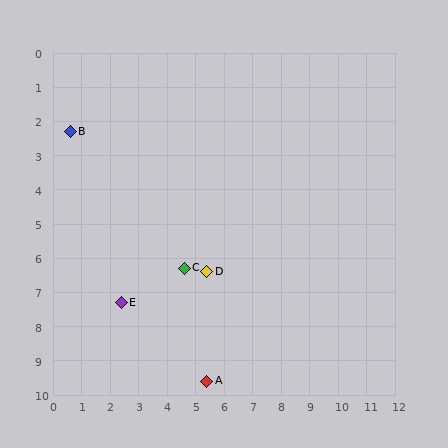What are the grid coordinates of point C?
Point C is at approximately (4.6, 6.3).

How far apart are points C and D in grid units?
Points C and D are about 0.8 grid units apart.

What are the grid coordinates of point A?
Point A is at approximately (5.4, 9.6).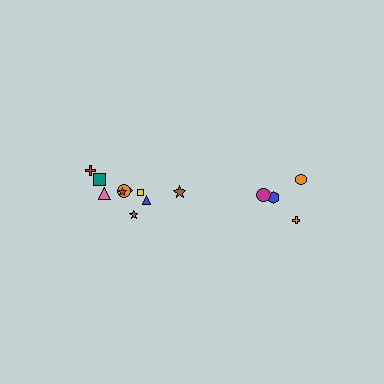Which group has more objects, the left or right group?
The left group.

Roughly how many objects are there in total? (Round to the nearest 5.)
Roughly 15 objects in total.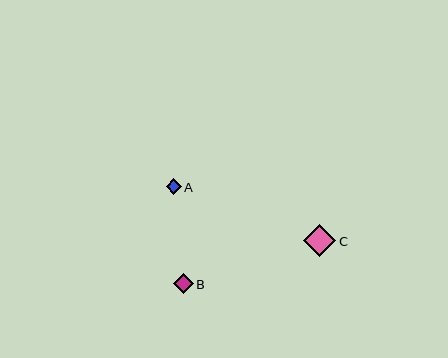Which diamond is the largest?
Diamond C is the largest with a size of approximately 32 pixels.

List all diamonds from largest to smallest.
From largest to smallest: C, B, A.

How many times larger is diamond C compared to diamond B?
Diamond C is approximately 1.6 times the size of diamond B.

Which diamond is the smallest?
Diamond A is the smallest with a size of approximately 15 pixels.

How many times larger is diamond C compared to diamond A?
Diamond C is approximately 2.1 times the size of diamond A.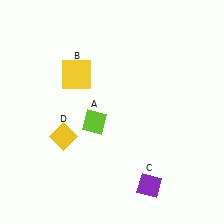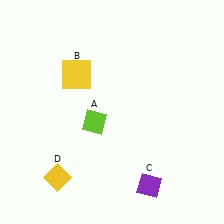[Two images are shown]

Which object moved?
The yellow diamond (D) moved down.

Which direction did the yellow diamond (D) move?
The yellow diamond (D) moved down.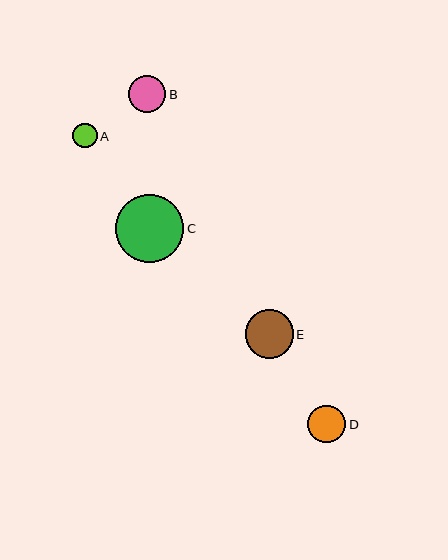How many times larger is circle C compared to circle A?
Circle C is approximately 2.8 times the size of circle A.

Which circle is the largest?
Circle C is the largest with a size of approximately 68 pixels.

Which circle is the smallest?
Circle A is the smallest with a size of approximately 24 pixels.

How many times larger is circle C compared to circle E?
Circle C is approximately 1.4 times the size of circle E.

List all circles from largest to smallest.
From largest to smallest: C, E, D, B, A.